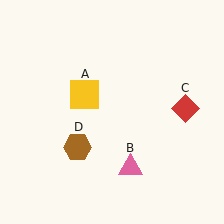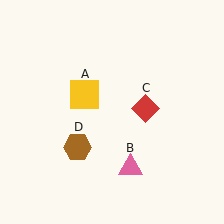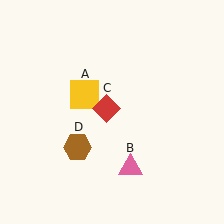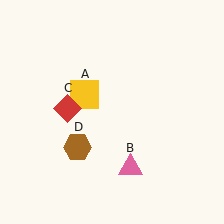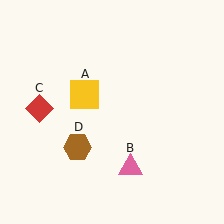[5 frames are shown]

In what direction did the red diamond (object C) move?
The red diamond (object C) moved left.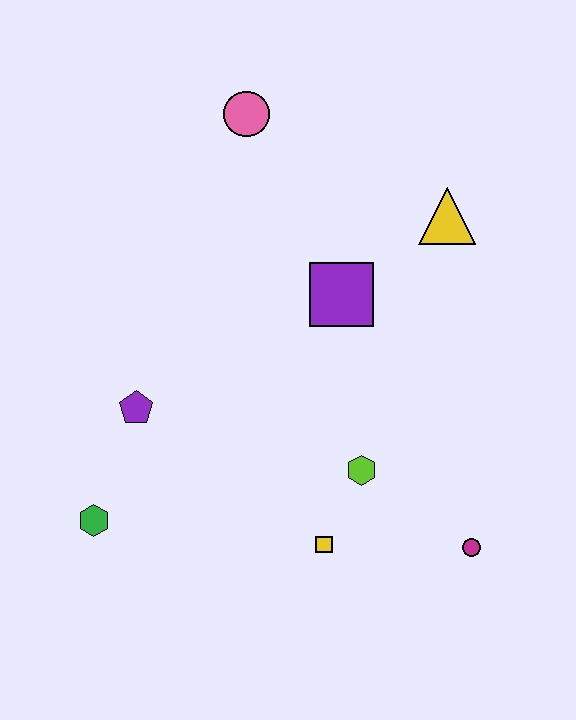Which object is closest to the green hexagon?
The purple pentagon is closest to the green hexagon.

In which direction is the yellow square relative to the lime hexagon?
The yellow square is below the lime hexagon.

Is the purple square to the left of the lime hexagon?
Yes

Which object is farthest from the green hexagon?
The yellow triangle is farthest from the green hexagon.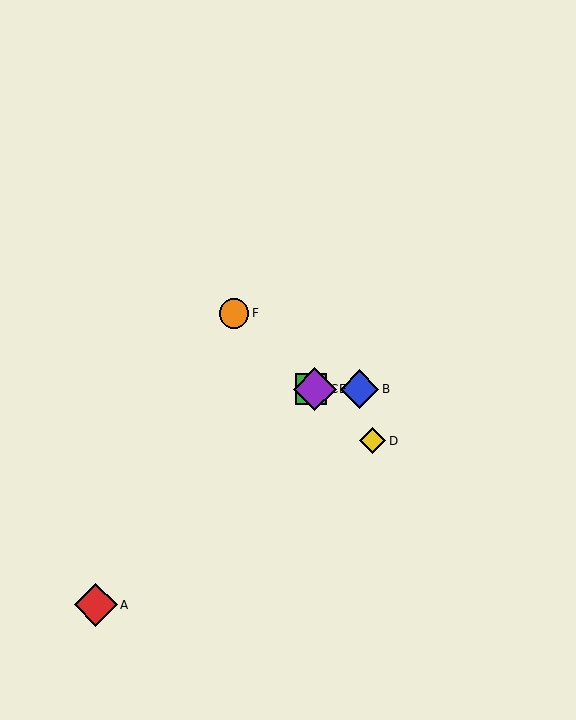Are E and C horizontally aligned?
Yes, both are at y≈389.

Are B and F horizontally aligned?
No, B is at y≈389 and F is at y≈313.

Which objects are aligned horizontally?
Objects B, C, E are aligned horizontally.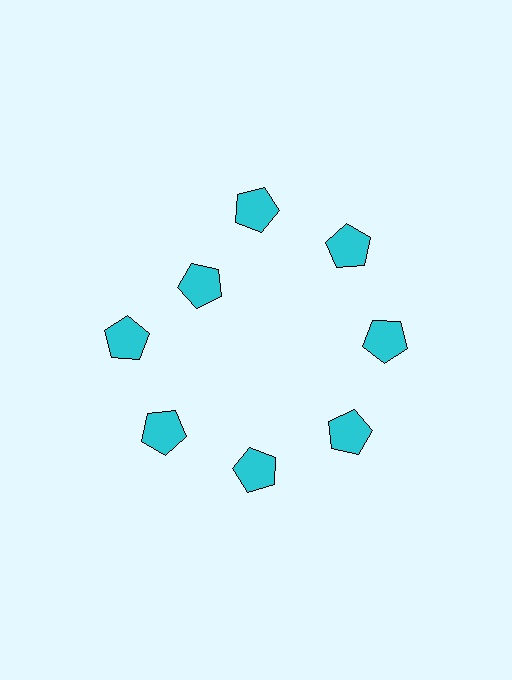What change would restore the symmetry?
The symmetry would be restored by moving it outward, back onto the ring so that all 8 pentagons sit at equal angles and equal distance from the center.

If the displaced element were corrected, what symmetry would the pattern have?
It would have 8-fold rotational symmetry — the pattern would map onto itself every 45 degrees.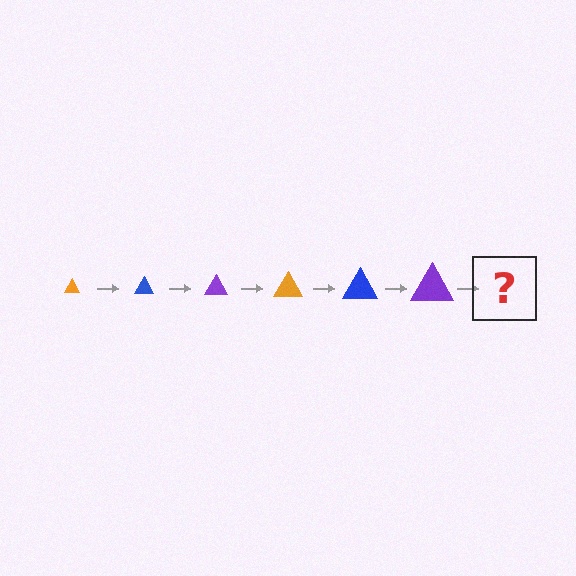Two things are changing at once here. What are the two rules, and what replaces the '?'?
The two rules are that the triangle grows larger each step and the color cycles through orange, blue, and purple. The '?' should be an orange triangle, larger than the previous one.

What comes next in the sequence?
The next element should be an orange triangle, larger than the previous one.